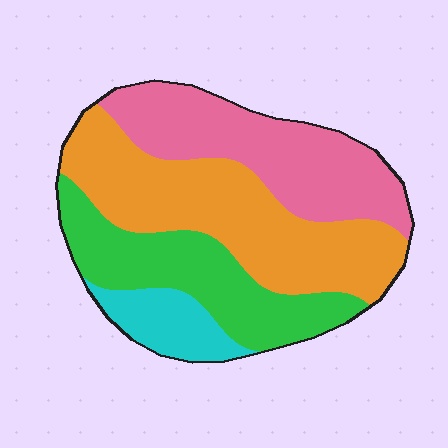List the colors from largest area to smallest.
From largest to smallest: orange, pink, green, cyan.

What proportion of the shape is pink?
Pink covers around 30% of the shape.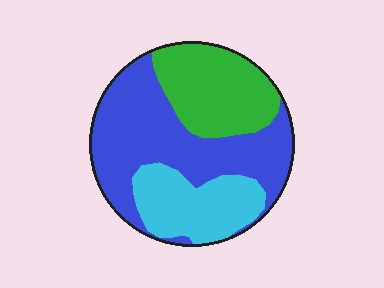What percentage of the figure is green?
Green takes up about one quarter (1/4) of the figure.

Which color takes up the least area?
Cyan, at roughly 25%.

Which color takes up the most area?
Blue, at roughly 50%.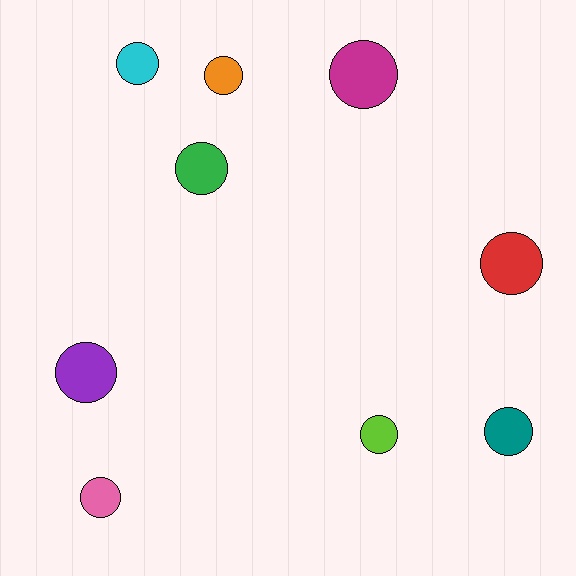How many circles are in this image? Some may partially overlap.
There are 9 circles.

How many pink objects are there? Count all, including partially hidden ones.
There is 1 pink object.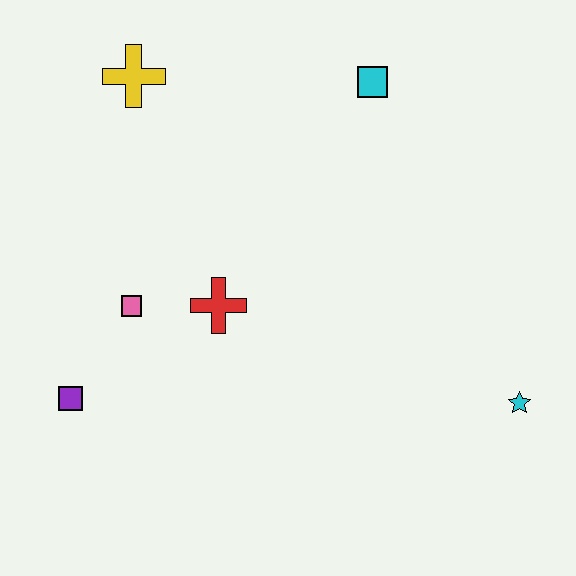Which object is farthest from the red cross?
The cyan star is farthest from the red cross.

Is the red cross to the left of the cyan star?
Yes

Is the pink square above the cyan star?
Yes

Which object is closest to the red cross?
The pink square is closest to the red cross.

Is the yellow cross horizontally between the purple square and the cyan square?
Yes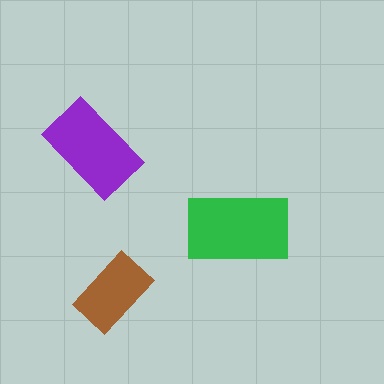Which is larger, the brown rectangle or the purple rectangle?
The purple one.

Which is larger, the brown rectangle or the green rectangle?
The green one.